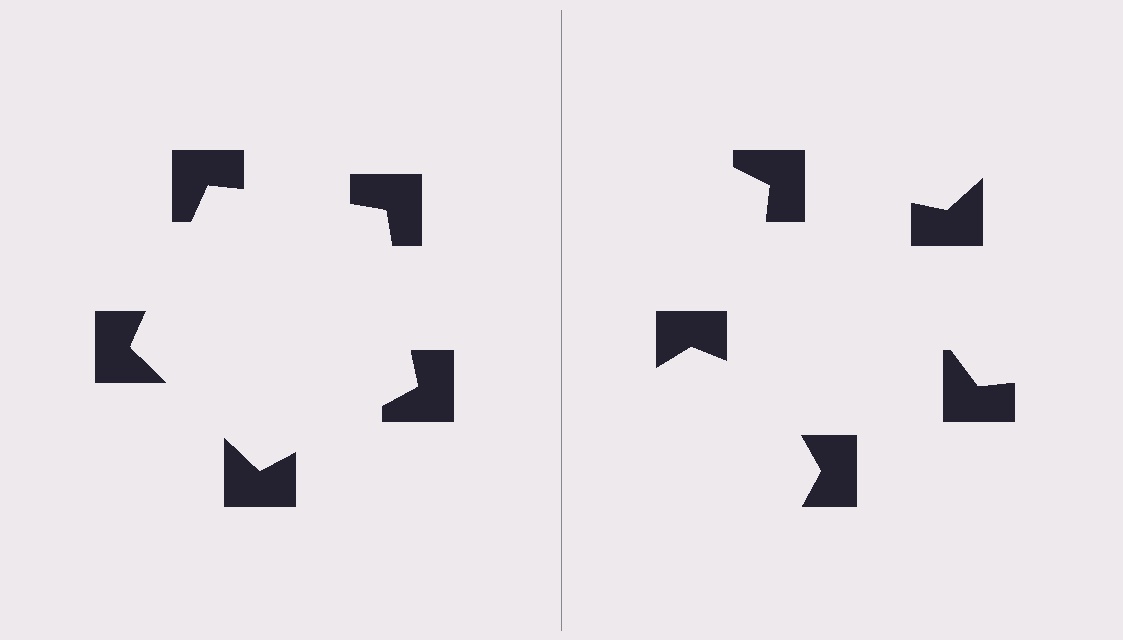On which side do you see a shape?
An illusory pentagon appears on the left side. On the right side the wedge cuts are rotated, so no coherent shape forms.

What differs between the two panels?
The notched squares are positioned identically on both sides; only the wedge orientations differ. On the left they align to a pentagon; on the right they are misaligned.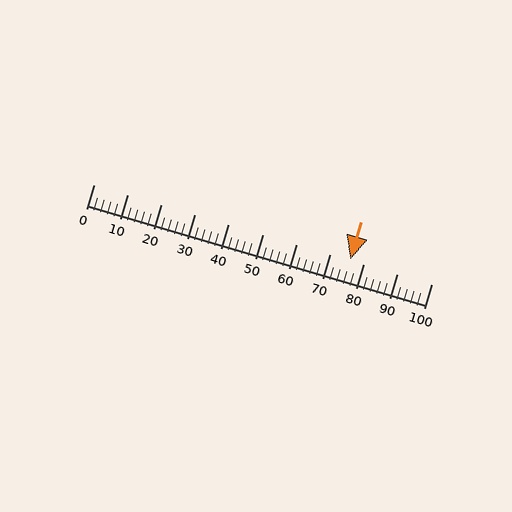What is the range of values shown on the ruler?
The ruler shows values from 0 to 100.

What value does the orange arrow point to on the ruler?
The orange arrow points to approximately 76.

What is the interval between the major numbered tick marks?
The major tick marks are spaced 10 units apart.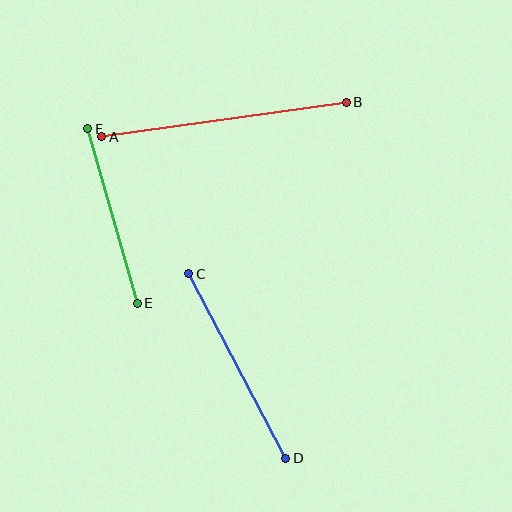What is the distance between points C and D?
The distance is approximately 208 pixels.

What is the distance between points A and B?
The distance is approximately 247 pixels.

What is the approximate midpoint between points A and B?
The midpoint is at approximately (224, 120) pixels.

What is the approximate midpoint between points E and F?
The midpoint is at approximately (113, 216) pixels.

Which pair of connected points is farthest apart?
Points A and B are farthest apart.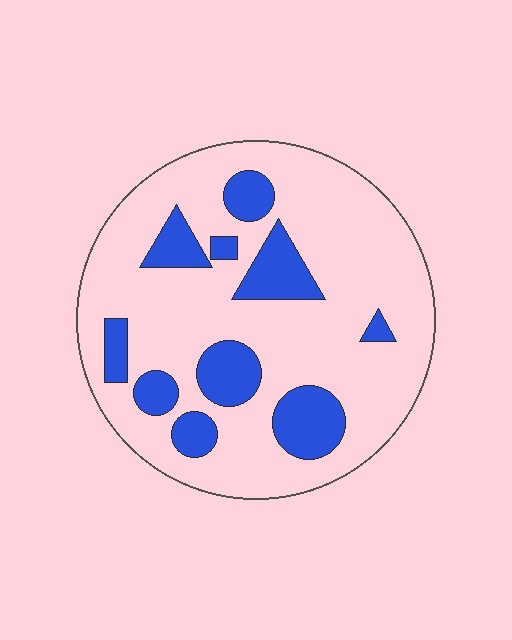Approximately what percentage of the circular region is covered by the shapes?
Approximately 20%.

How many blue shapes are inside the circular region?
10.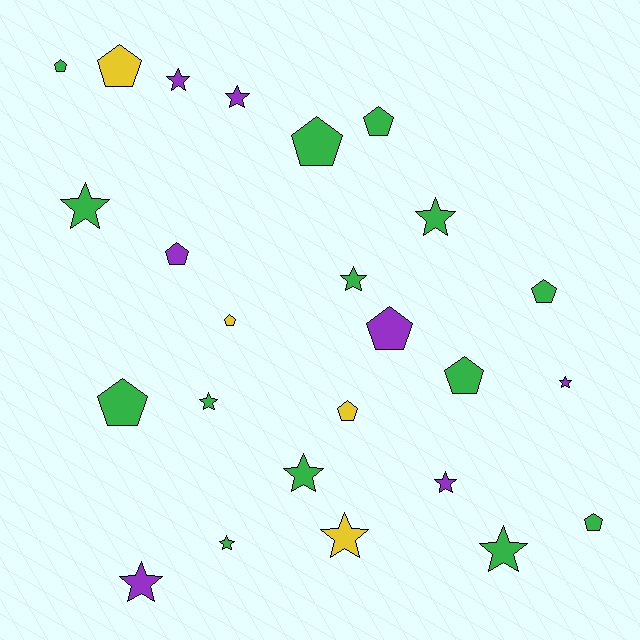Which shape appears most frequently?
Star, with 13 objects.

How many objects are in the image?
There are 25 objects.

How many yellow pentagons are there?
There are 3 yellow pentagons.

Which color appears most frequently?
Green, with 14 objects.